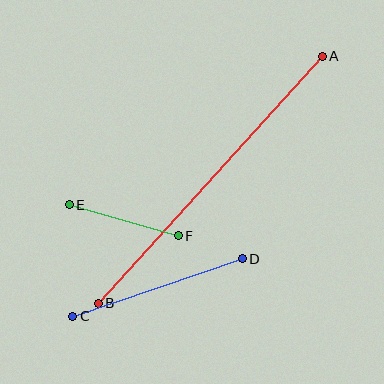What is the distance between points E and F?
The distance is approximately 113 pixels.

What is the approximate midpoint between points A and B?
The midpoint is at approximately (210, 180) pixels.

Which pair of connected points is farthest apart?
Points A and B are farthest apart.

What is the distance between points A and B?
The distance is approximately 333 pixels.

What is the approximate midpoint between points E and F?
The midpoint is at approximately (124, 220) pixels.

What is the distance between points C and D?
The distance is approximately 179 pixels.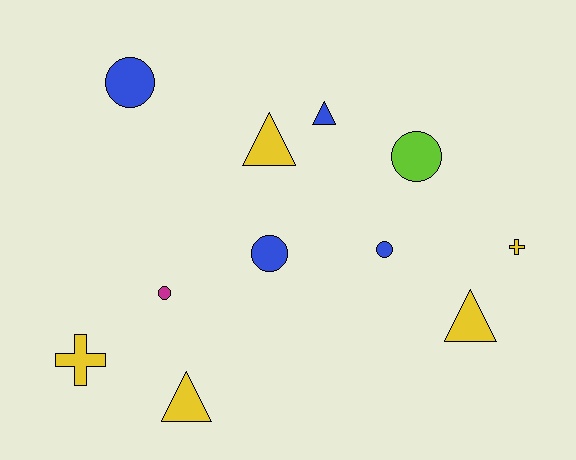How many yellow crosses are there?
There are 2 yellow crosses.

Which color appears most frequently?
Yellow, with 5 objects.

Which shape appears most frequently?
Circle, with 5 objects.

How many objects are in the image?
There are 11 objects.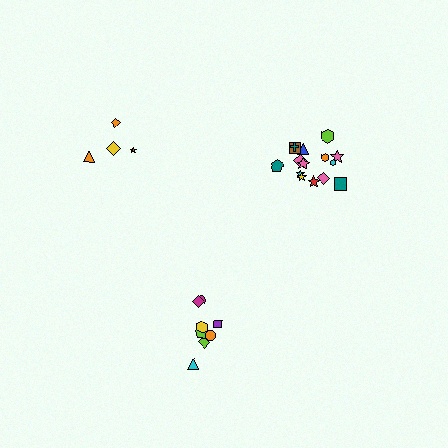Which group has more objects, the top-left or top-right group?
The top-right group.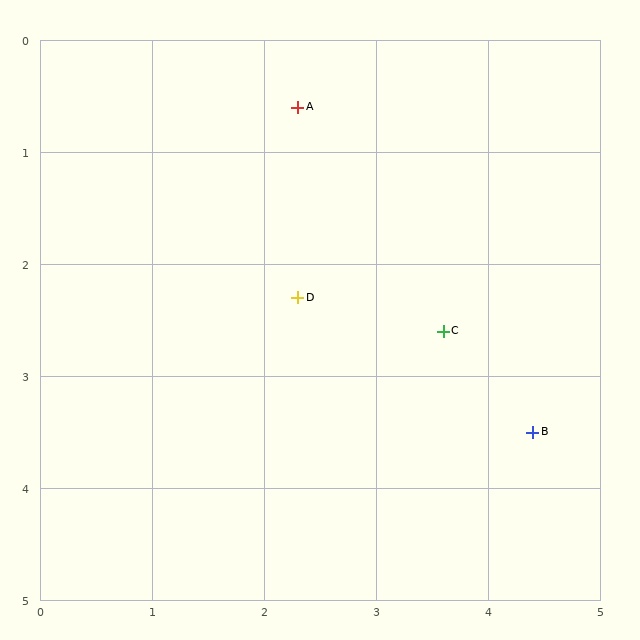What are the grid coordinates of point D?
Point D is at approximately (2.3, 2.3).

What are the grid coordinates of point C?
Point C is at approximately (3.6, 2.6).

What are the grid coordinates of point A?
Point A is at approximately (2.3, 0.6).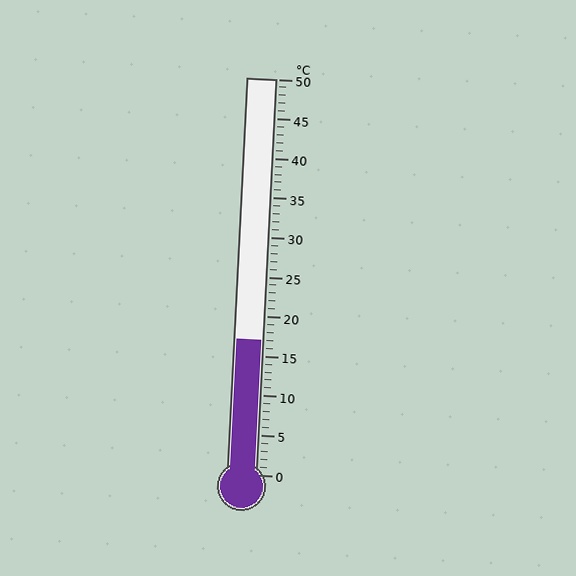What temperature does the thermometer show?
The thermometer shows approximately 17°C.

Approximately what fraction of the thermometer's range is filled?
The thermometer is filled to approximately 35% of its range.